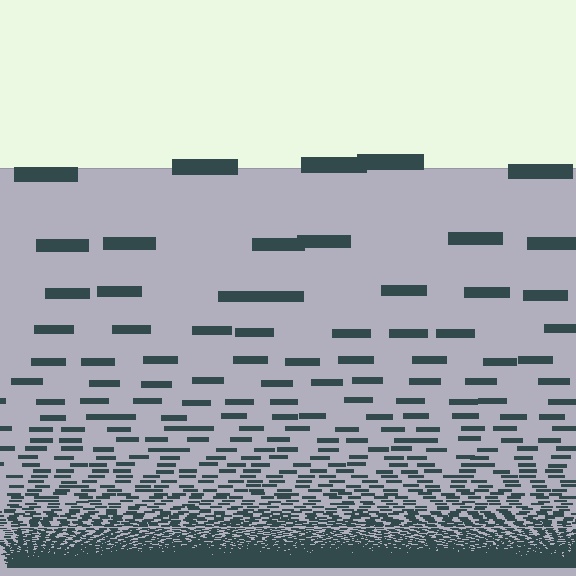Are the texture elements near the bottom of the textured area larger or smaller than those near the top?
Smaller. The gradient is inverted — elements near the bottom are smaller and denser.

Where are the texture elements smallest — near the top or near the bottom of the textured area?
Near the bottom.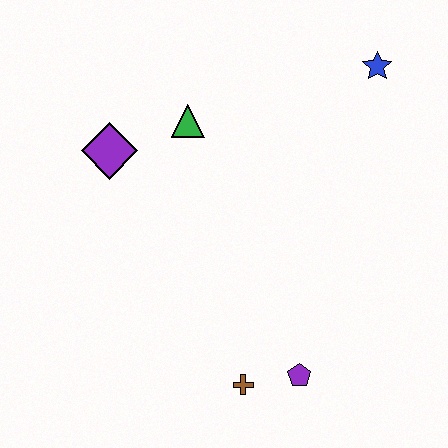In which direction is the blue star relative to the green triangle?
The blue star is to the right of the green triangle.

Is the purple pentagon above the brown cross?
Yes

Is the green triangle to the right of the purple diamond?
Yes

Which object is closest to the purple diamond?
The green triangle is closest to the purple diamond.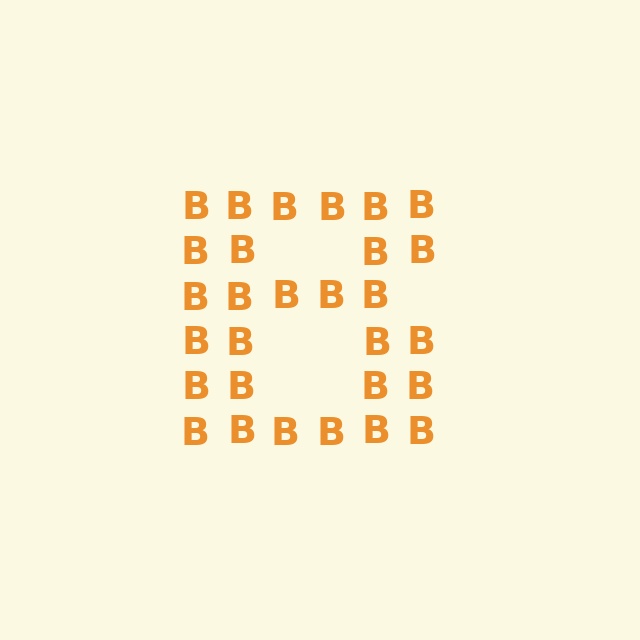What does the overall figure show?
The overall figure shows the letter B.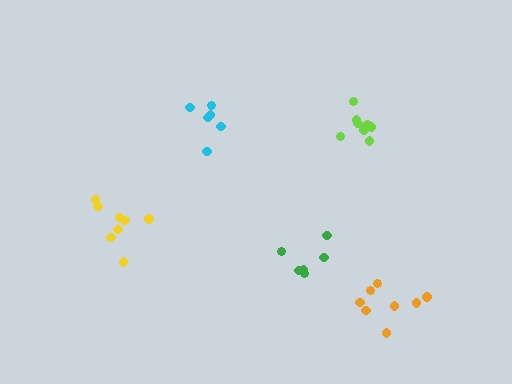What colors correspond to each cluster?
The clusters are colored: cyan, yellow, orange, lime, green.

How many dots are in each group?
Group 1: 6 dots, Group 2: 8 dots, Group 3: 8 dots, Group 4: 8 dots, Group 5: 6 dots (36 total).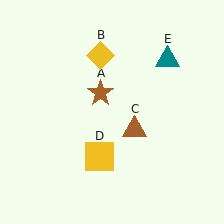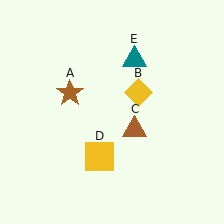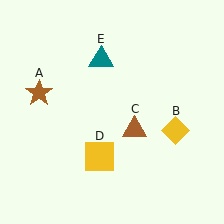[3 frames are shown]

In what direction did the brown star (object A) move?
The brown star (object A) moved left.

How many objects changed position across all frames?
3 objects changed position: brown star (object A), yellow diamond (object B), teal triangle (object E).